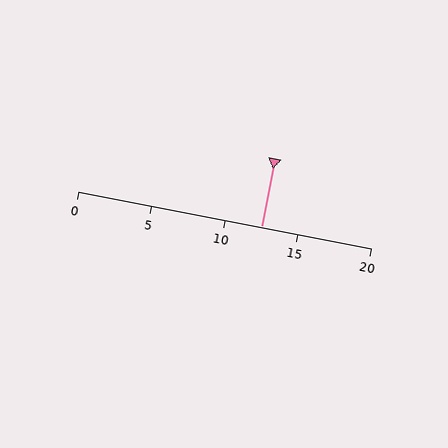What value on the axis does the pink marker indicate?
The marker indicates approximately 12.5.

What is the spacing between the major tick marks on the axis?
The major ticks are spaced 5 apart.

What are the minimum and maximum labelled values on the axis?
The axis runs from 0 to 20.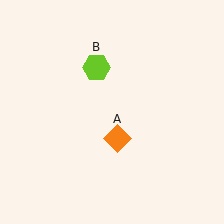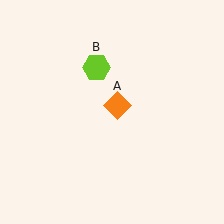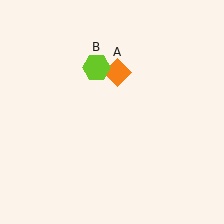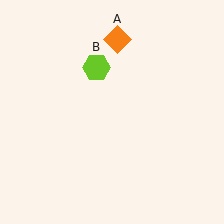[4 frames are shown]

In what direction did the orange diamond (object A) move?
The orange diamond (object A) moved up.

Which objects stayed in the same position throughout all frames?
Lime hexagon (object B) remained stationary.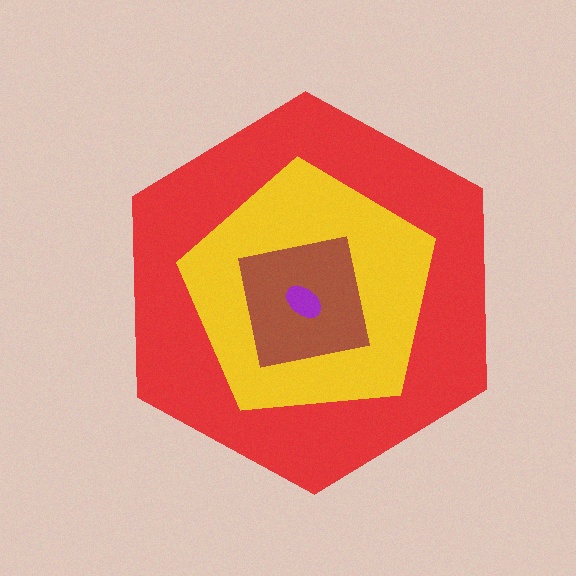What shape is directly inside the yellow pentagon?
The brown square.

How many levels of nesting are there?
4.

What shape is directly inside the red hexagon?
The yellow pentagon.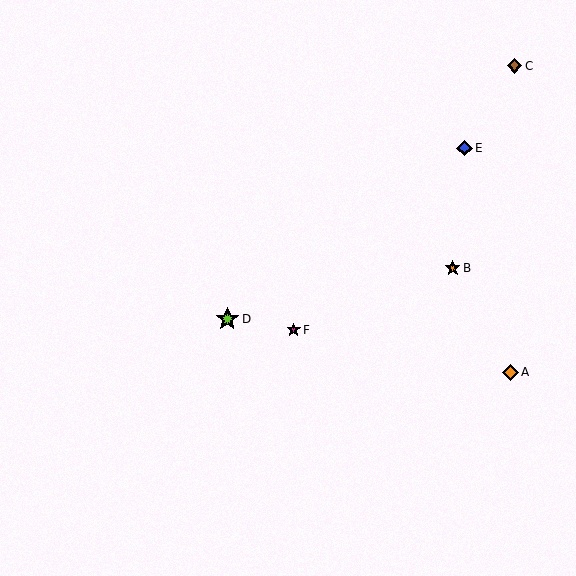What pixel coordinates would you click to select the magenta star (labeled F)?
Click at (294, 330) to select the magenta star F.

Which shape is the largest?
The lime star (labeled D) is the largest.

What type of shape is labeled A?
Shape A is an orange diamond.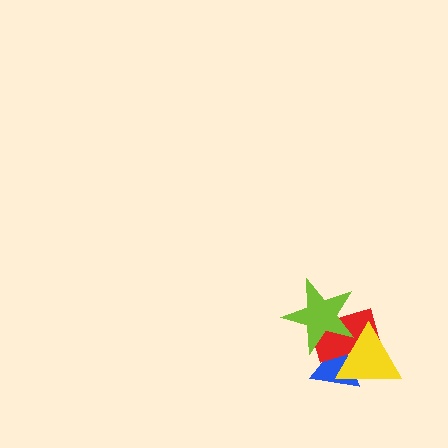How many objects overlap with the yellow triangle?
3 objects overlap with the yellow triangle.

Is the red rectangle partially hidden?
Yes, it is partially covered by another shape.